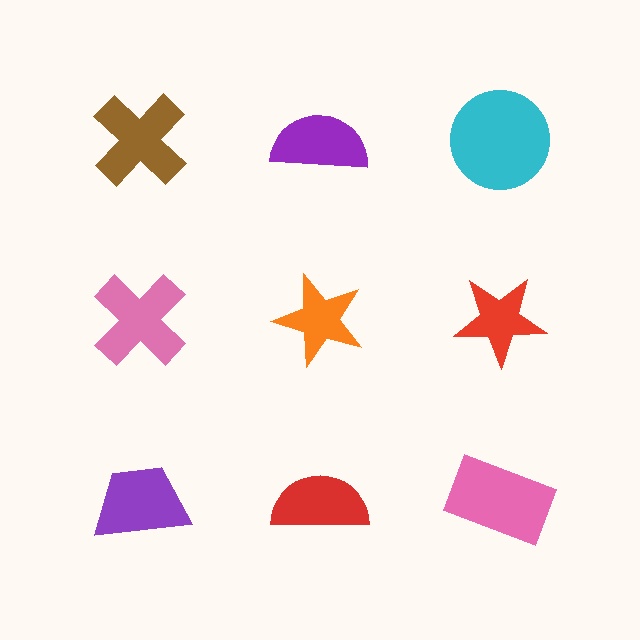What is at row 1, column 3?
A cyan circle.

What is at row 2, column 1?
A pink cross.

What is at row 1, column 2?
A purple semicircle.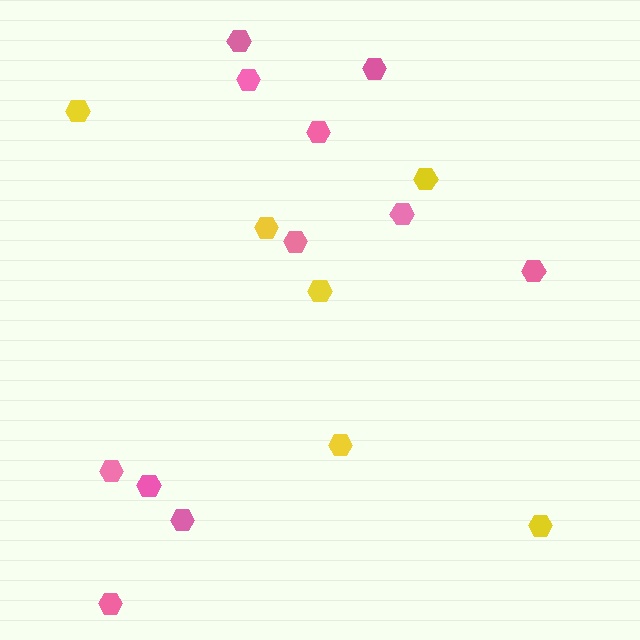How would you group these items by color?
There are 2 groups: one group of pink hexagons (11) and one group of yellow hexagons (6).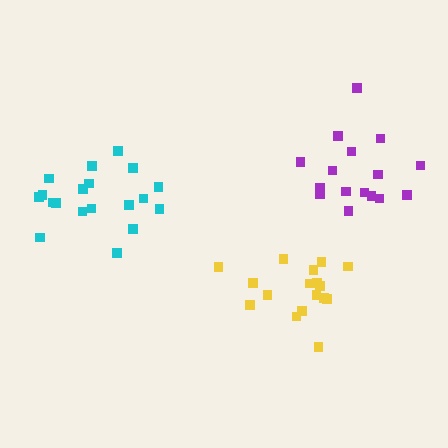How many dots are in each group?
Group 1: 19 dots, Group 2: 17 dots, Group 3: 16 dots (52 total).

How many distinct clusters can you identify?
There are 3 distinct clusters.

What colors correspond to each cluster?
The clusters are colored: cyan, yellow, purple.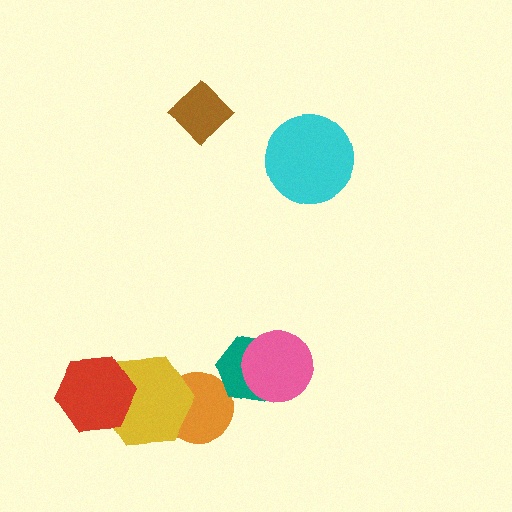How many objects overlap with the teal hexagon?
1 object overlaps with the teal hexagon.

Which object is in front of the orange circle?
The yellow hexagon is in front of the orange circle.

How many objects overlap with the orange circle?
1 object overlaps with the orange circle.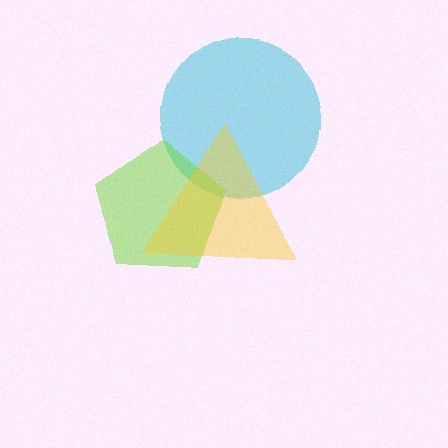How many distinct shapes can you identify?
There are 3 distinct shapes: a cyan circle, a lime pentagon, a yellow triangle.